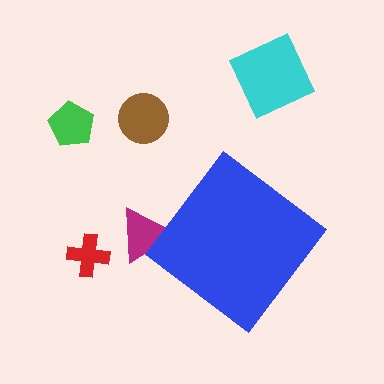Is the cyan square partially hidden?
No, the cyan square is fully visible.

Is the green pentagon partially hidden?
No, the green pentagon is fully visible.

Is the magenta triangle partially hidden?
Yes, the magenta triangle is partially hidden behind the blue diamond.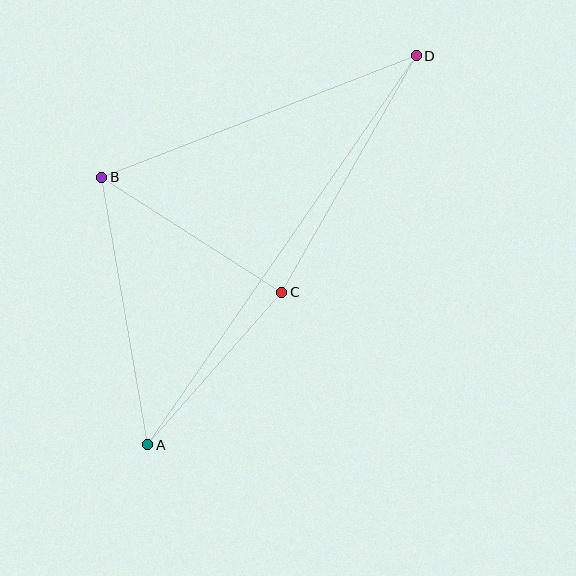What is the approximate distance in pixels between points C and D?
The distance between C and D is approximately 272 pixels.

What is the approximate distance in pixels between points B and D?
The distance between B and D is approximately 337 pixels.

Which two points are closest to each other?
Points A and C are closest to each other.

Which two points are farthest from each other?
Points A and D are farthest from each other.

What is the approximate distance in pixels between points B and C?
The distance between B and C is approximately 213 pixels.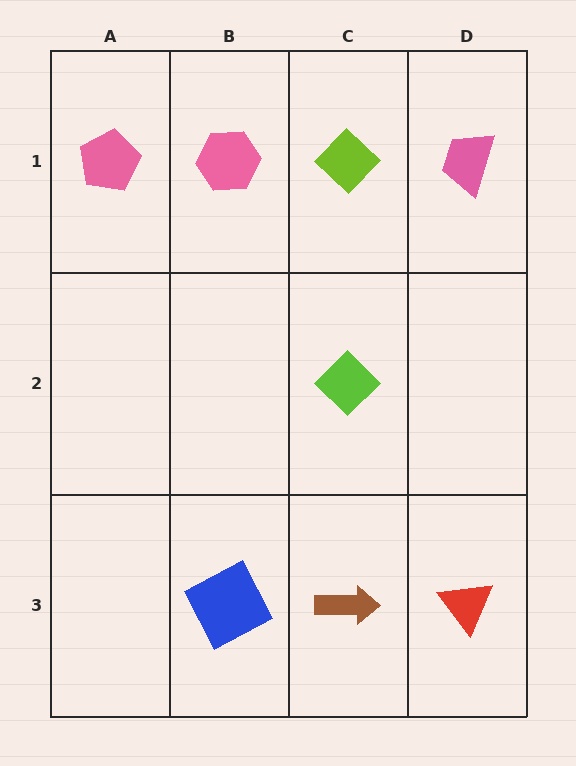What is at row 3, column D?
A red triangle.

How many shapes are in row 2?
1 shape.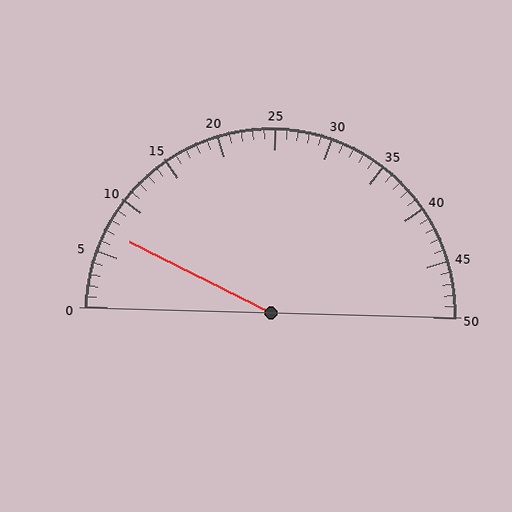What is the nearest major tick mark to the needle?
The nearest major tick mark is 5.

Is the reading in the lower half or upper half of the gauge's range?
The reading is in the lower half of the range (0 to 50).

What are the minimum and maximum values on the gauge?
The gauge ranges from 0 to 50.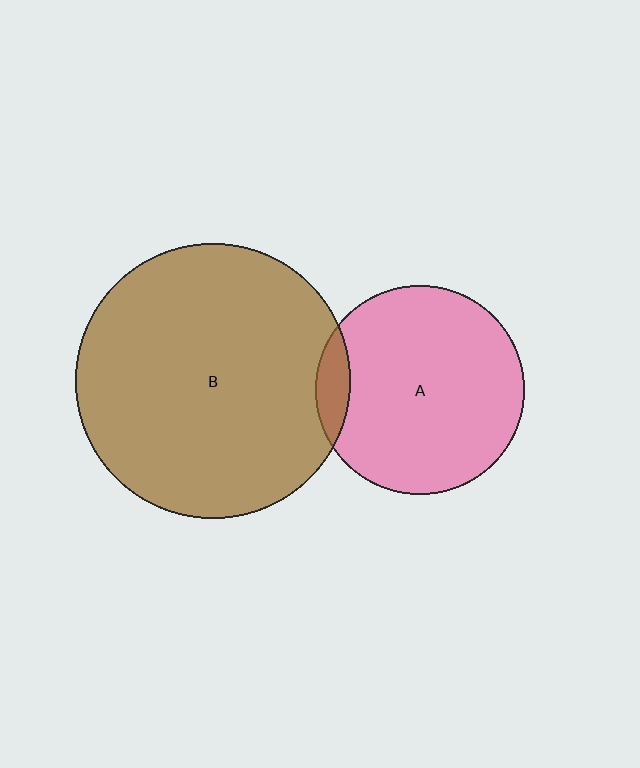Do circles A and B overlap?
Yes.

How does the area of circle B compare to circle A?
Approximately 1.7 times.